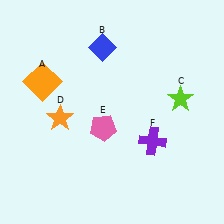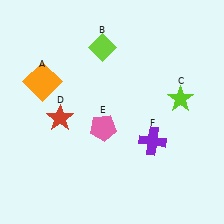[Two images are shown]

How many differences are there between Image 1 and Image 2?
There are 2 differences between the two images.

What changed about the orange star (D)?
In Image 1, D is orange. In Image 2, it changed to red.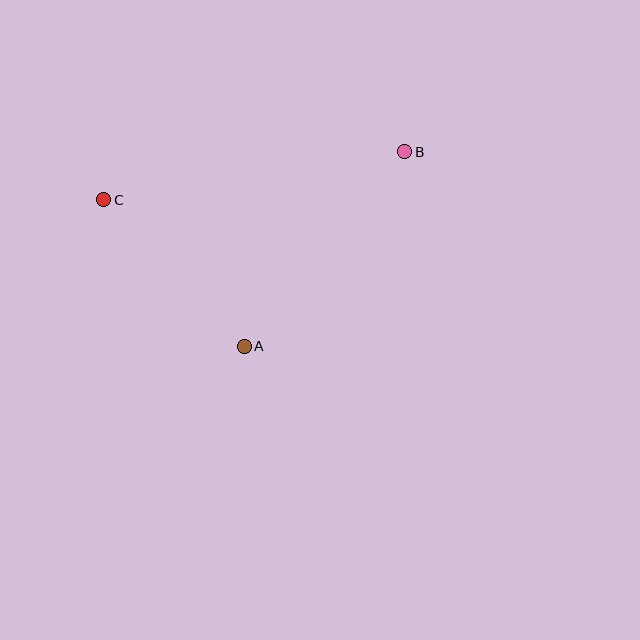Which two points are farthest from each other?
Points B and C are farthest from each other.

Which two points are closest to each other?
Points A and C are closest to each other.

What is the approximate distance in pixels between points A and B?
The distance between A and B is approximately 252 pixels.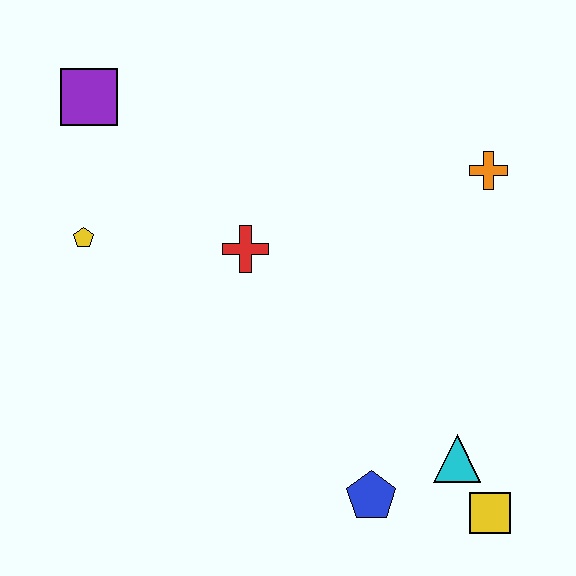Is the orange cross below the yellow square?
No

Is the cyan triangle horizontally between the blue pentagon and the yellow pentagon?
No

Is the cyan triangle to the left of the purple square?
No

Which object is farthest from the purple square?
The yellow square is farthest from the purple square.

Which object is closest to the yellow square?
The cyan triangle is closest to the yellow square.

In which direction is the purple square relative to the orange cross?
The purple square is to the left of the orange cross.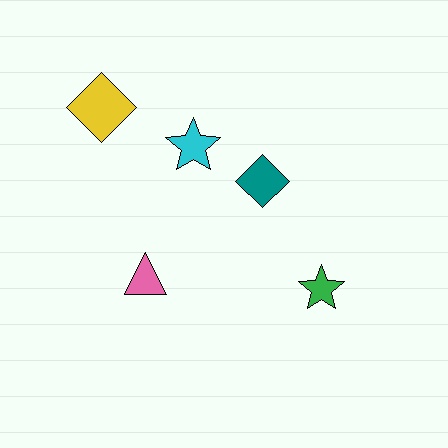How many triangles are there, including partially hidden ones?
There is 1 triangle.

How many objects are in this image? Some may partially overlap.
There are 5 objects.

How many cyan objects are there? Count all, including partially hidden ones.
There is 1 cyan object.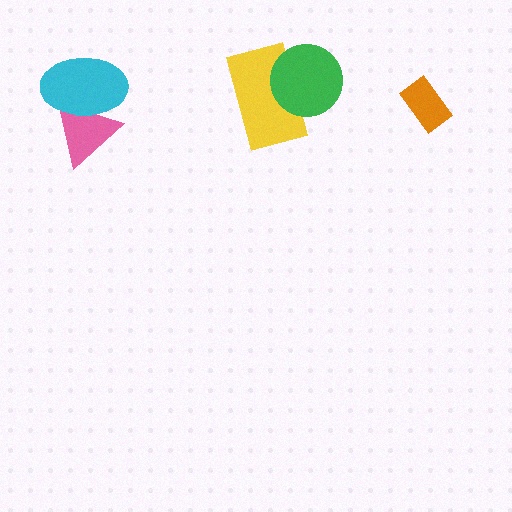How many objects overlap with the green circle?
1 object overlaps with the green circle.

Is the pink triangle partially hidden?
Yes, it is partially covered by another shape.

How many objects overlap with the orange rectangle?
0 objects overlap with the orange rectangle.